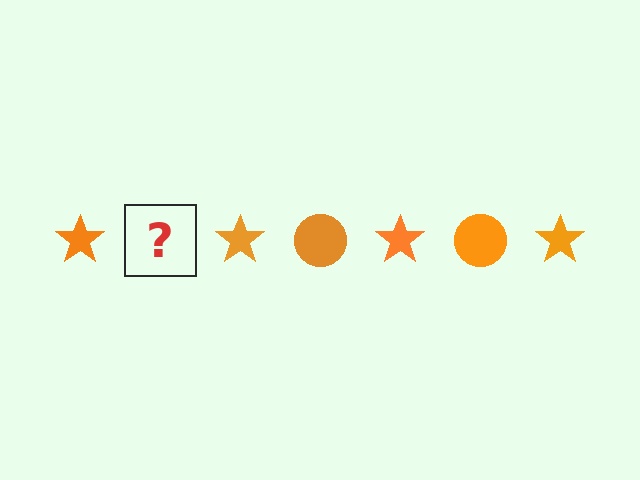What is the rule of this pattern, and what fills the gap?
The rule is that the pattern cycles through star, circle shapes in orange. The gap should be filled with an orange circle.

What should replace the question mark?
The question mark should be replaced with an orange circle.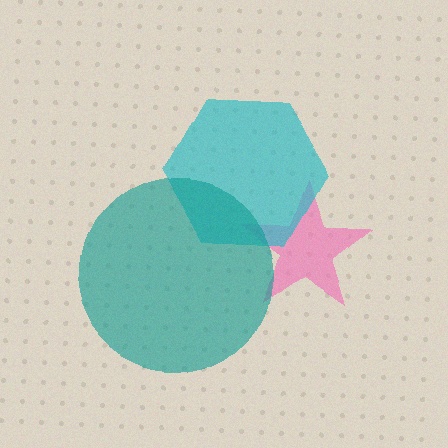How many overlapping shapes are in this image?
There are 3 overlapping shapes in the image.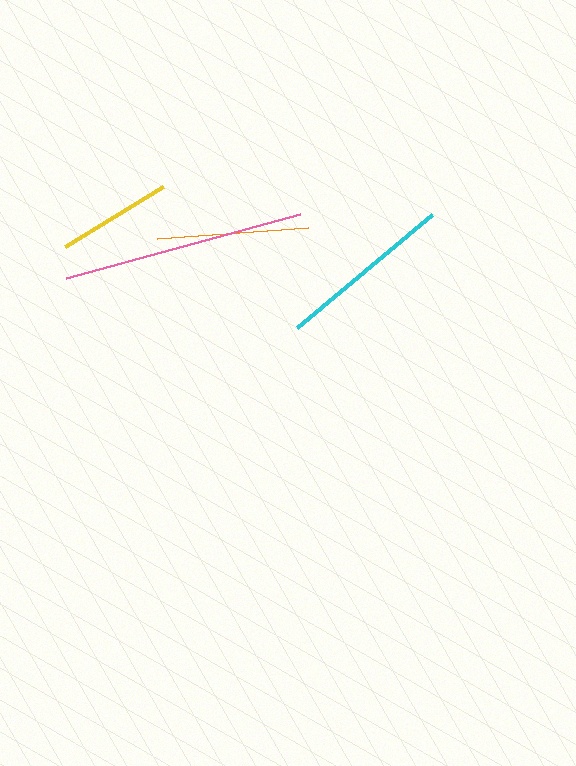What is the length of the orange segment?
The orange segment is approximately 151 pixels long.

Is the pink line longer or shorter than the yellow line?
The pink line is longer than the yellow line.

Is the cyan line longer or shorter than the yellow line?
The cyan line is longer than the yellow line.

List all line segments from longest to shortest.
From longest to shortest: pink, cyan, orange, yellow.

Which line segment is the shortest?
The yellow line is the shortest at approximately 115 pixels.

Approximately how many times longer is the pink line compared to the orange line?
The pink line is approximately 1.6 times the length of the orange line.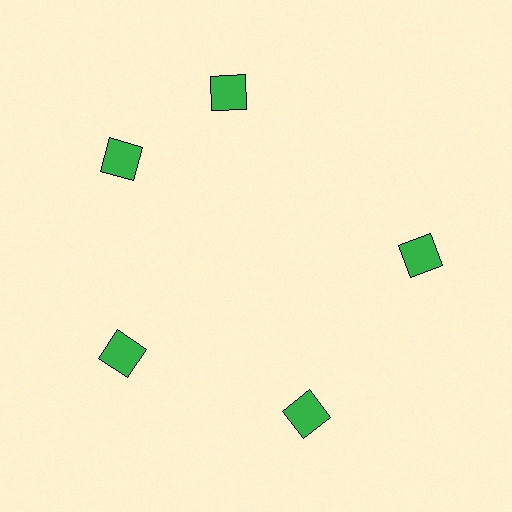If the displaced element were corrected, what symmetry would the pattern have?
It would have 5-fold rotational symmetry — the pattern would map onto itself every 72 degrees.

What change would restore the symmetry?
The symmetry would be restored by rotating it back into even spacing with its neighbors so that all 5 squares sit at equal angles and equal distance from the center.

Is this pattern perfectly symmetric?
No. The 5 green squares are arranged in a ring, but one element near the 1 o'clock position is rotated out of alignment along the ring, breaking the 5-fold rotational symmetry.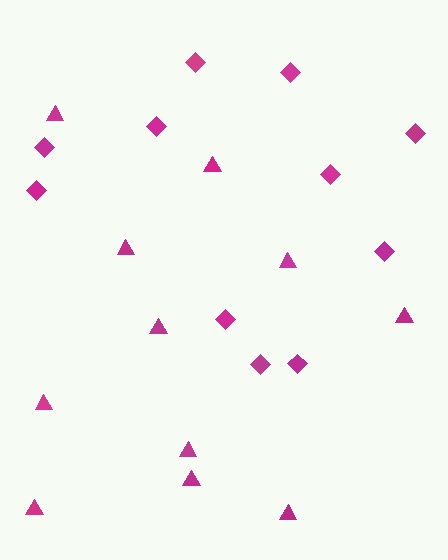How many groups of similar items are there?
There are 2 groups: one group of diamonds (11) and one group of triangles (11).